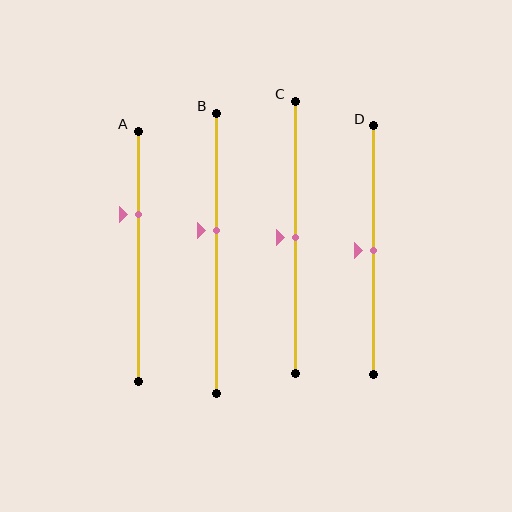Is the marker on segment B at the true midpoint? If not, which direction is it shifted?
No, the marker on segment B is shifted upward by about 8% of the segment length.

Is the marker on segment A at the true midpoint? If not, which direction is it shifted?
No, the marker on segment A is shifted upward by about 17% of the segment length.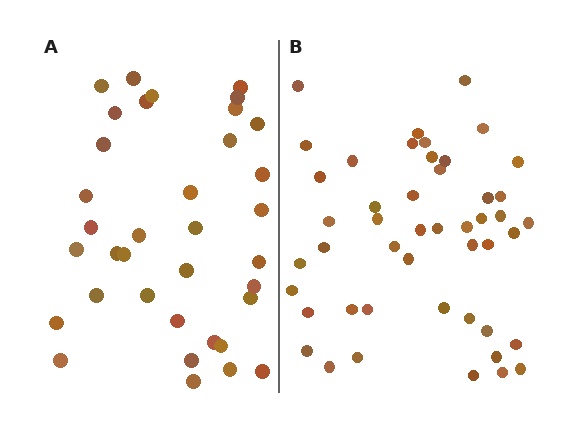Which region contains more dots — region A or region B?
Region B (the right region) has more dots.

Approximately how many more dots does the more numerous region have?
Region B has roughly 12 or so more dots than region A.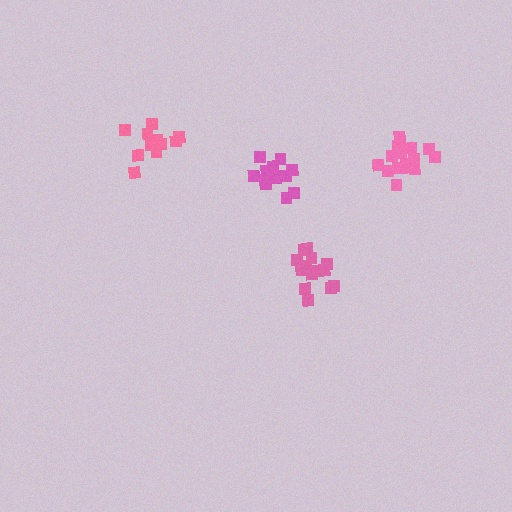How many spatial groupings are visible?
There are 4 spatial groupings.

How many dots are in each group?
Group 1: 18 dots, Group 2: 14 dots, Group 3: 13 dots, Group 4: 13 dots (58 total).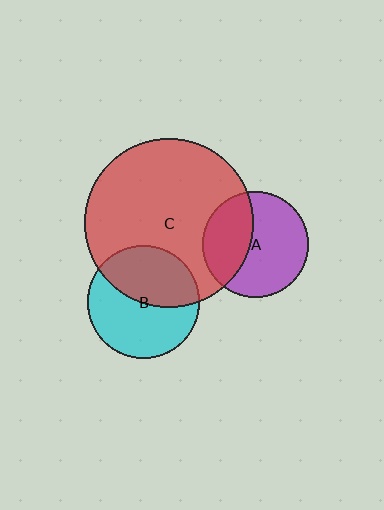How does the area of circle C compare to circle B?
Approximately 2.2 times.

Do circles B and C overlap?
Yes.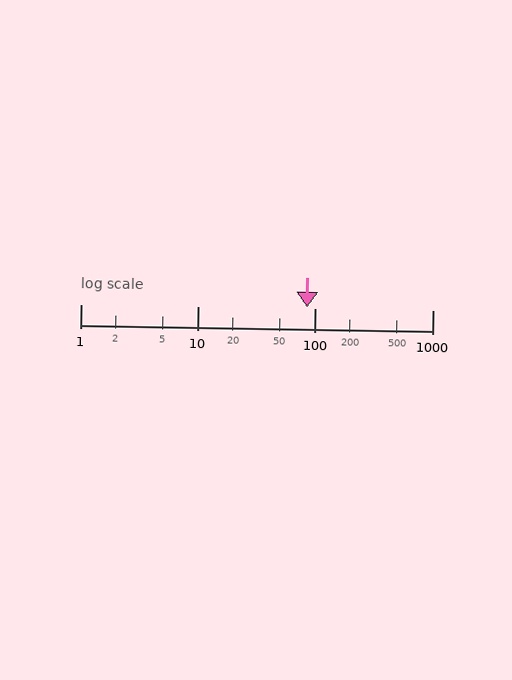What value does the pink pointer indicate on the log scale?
The pointer indicates approximately 85.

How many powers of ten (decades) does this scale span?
The scale spans 3 decades, from 1 to 1000.